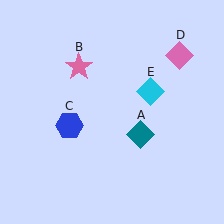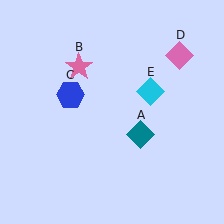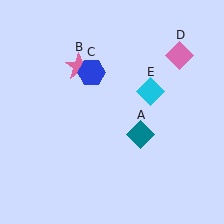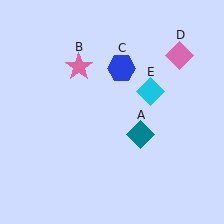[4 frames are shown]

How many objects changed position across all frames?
1 object changed position: blue hexagon (object C).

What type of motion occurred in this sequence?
The blue hexagon (object C) rotated clockwise around the center of the scene.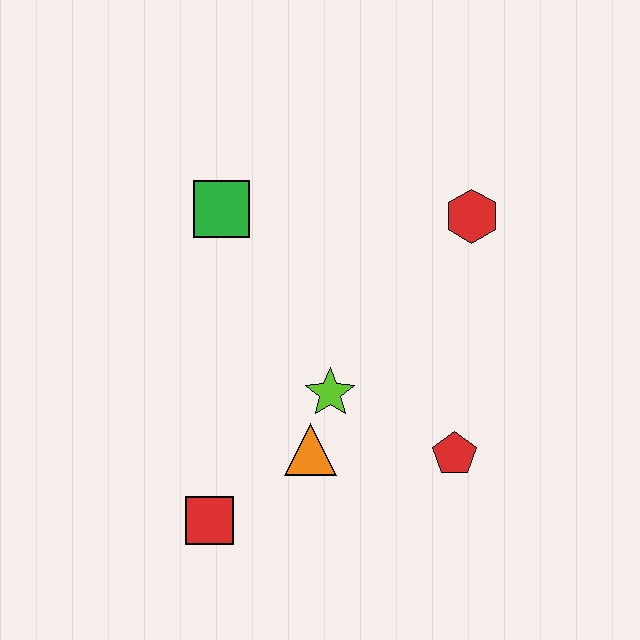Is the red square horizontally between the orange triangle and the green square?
No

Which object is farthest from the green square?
The red pentagon is farthest from the green square.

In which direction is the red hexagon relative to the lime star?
The red hexagon is above the lime star.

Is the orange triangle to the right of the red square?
Yes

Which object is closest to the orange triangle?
The lime star is closest to the orange triangle.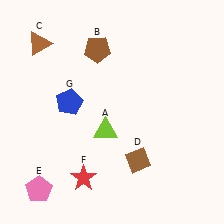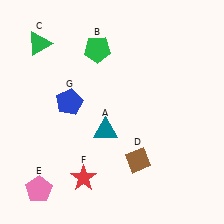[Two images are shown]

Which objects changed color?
A changed from lime to teal. B changed from brown to green. C changed from brown to green.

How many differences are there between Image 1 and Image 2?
There are 3 differences between the two images.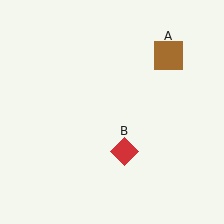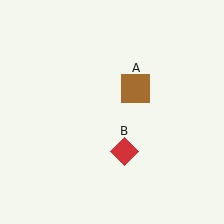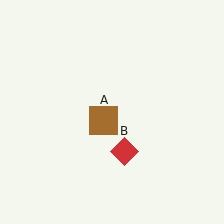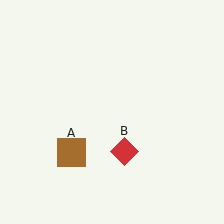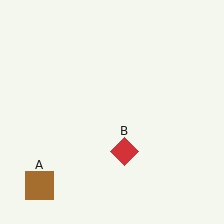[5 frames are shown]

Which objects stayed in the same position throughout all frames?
Red diamond (object B) remained stationary.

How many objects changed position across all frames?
1 object changed position: brown square (object A).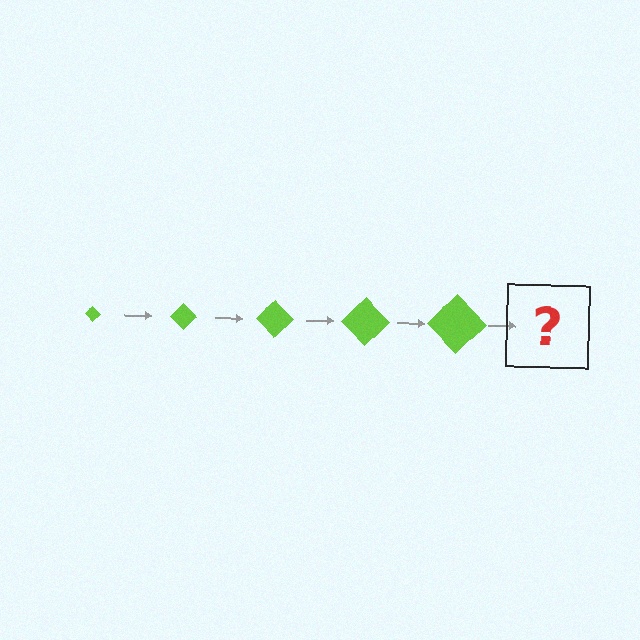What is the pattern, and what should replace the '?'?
The pattern is that the diamond gets progressively larger each step. The '?' should be a lime diamond, larger than the previous one.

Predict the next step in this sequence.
The next step is a lime diamond, larger than the previous one.